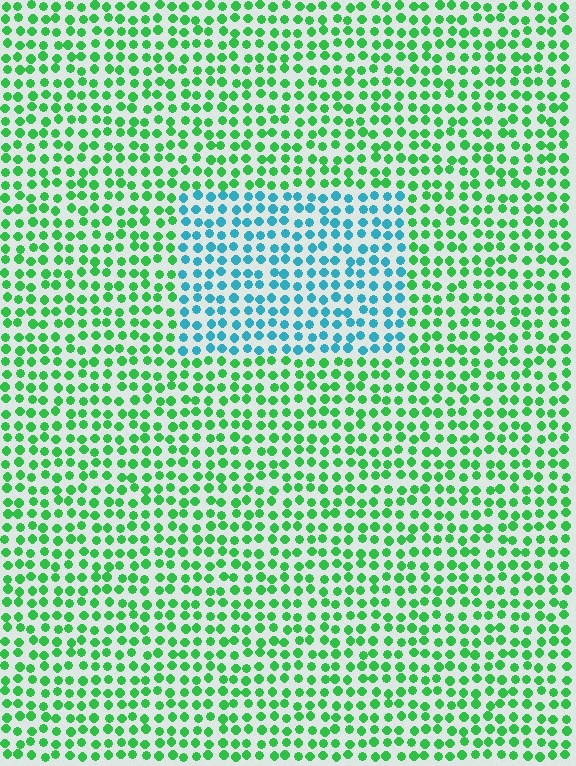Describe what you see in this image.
The image is filled with small green elements in a uniform arrangement. A rectangle-shaped region is visible where the elements are tinted to a slightly different hue, forming a subtle color boundary.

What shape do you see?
I see a rectangle.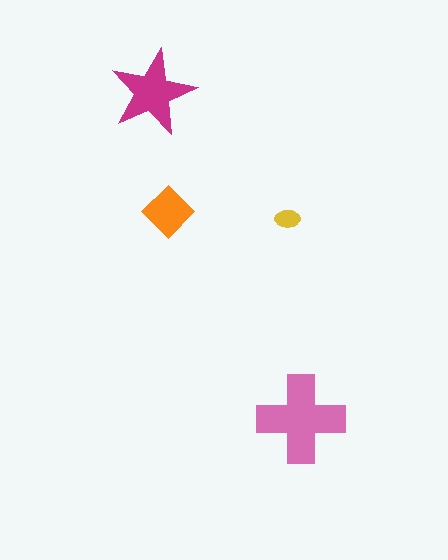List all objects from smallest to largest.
The yellow ellipse, the orange diamond, the magenta star, the pink cross.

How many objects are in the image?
There are 4 objects in the image.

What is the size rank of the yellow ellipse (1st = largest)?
4th.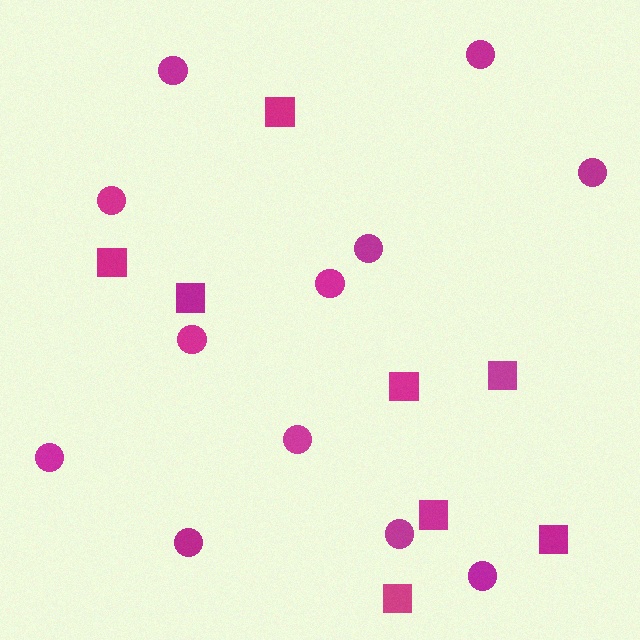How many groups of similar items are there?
There are 2 groups: one group of circles (12) and one group of squares (8).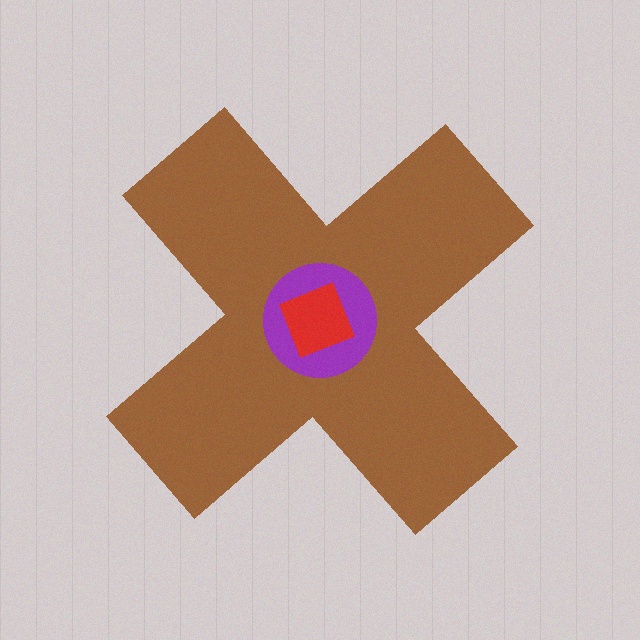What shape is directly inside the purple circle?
The red diamond.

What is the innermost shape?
The red diamond.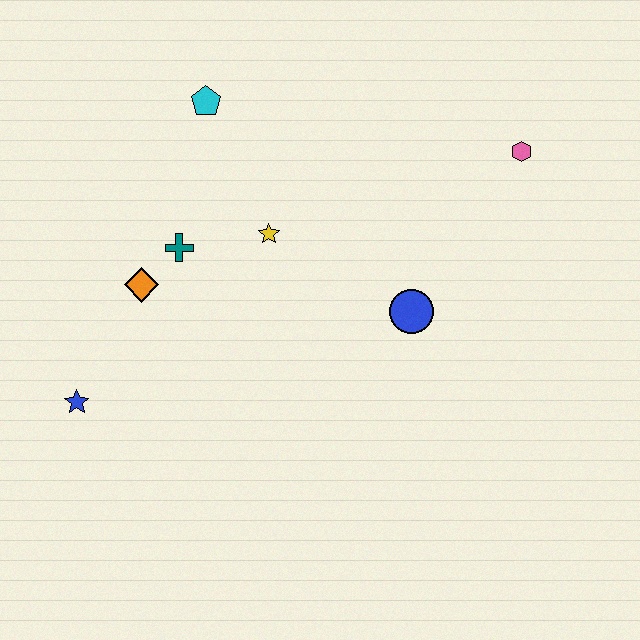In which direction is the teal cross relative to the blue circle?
The teal cross is to the left of the blue circle.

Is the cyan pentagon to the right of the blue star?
Yes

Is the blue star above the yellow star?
No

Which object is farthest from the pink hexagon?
The blue star is farthest from the pink hexagon.